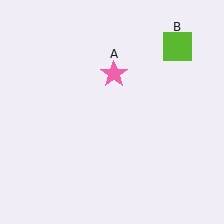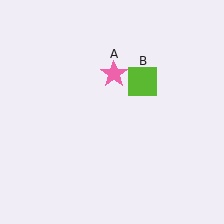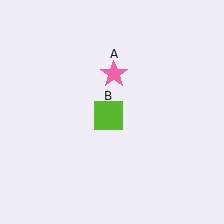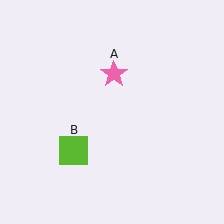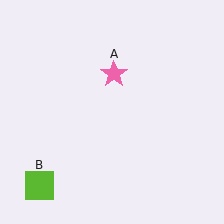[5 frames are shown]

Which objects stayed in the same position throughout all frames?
Pink star (object A) remained stationary.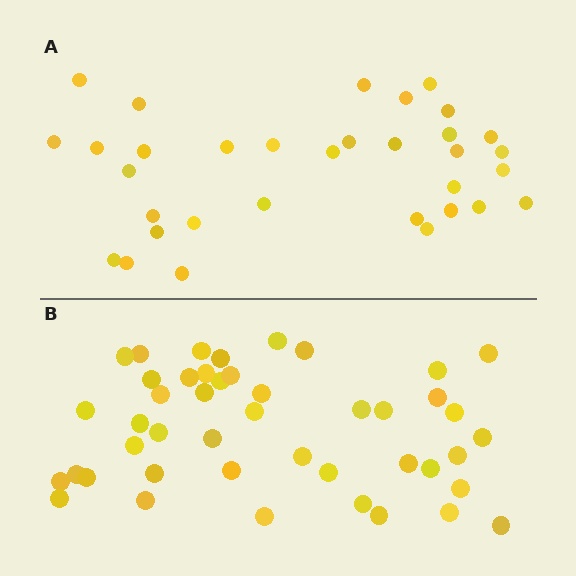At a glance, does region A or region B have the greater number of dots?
Region B (the bottom region) has more dots.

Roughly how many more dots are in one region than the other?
Region B has roughly 12 or so more dots than region A.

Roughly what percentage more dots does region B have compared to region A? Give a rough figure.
About 35% more.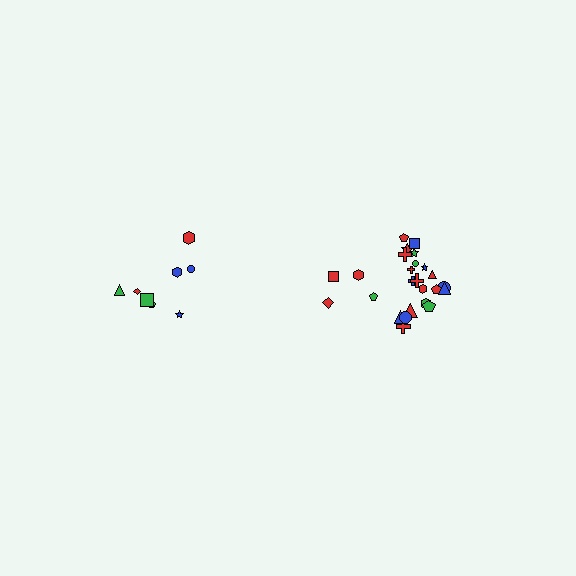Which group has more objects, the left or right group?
The right group.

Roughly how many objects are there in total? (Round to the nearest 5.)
Roughly 35 objects in total.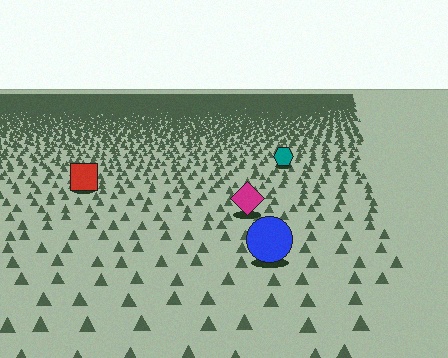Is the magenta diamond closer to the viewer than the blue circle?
No. The blue circle is closer — you can tell from the texture gradient: the ground texture is coarser near it.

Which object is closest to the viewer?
The blue circle is closest. The texture marks near it are larger and more spread out.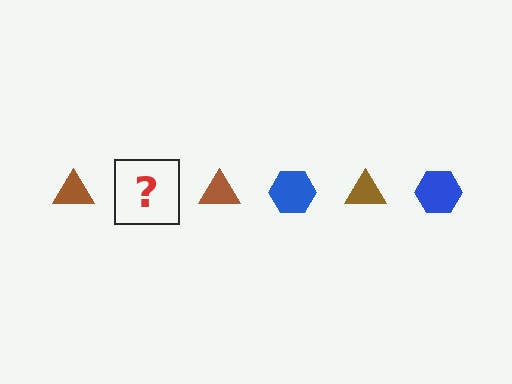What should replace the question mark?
The question mark should be replaced with a blue hexagon.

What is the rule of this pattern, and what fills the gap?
The rule is that the pattern alternates between brown triangle and blue hexagon. The gap should be filled with a blue hexagon.